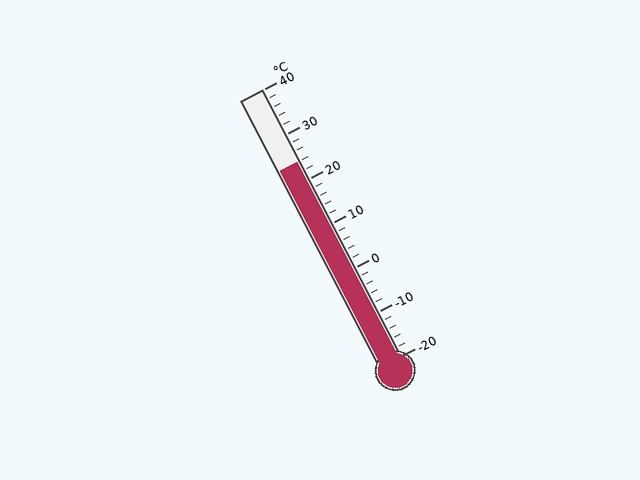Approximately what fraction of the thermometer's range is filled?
The thermometer is filled to approximately 75% of its range.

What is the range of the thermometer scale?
The thermometer scale ranges from -20°C to 40°C.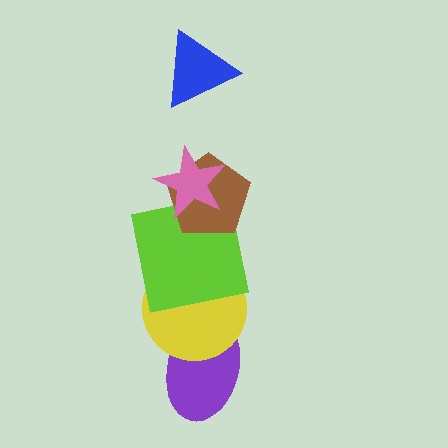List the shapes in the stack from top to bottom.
From top to bottom: the blue triangle, the pink star, the brown pentagon, the lime square, the yellow circle, the purple ellipse.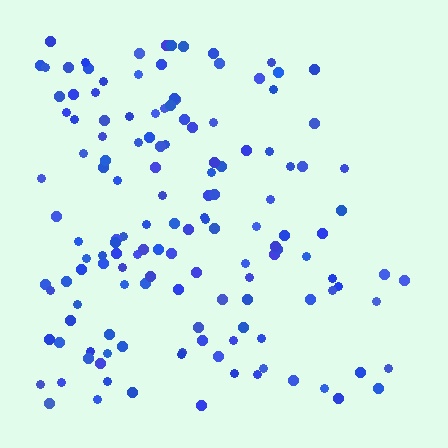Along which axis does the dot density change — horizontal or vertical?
Horizontal.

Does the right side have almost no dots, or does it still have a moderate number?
Still a moderate number, just noticeably fewer than the left.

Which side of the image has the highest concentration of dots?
The left.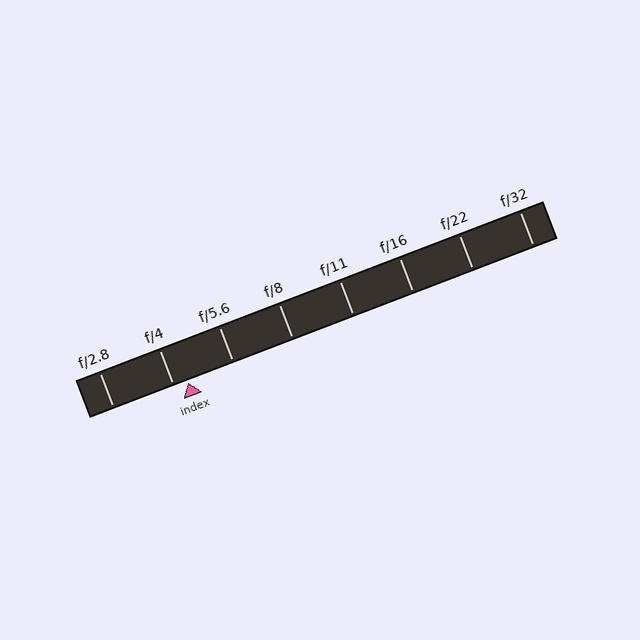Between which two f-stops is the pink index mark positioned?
The index mark is between f/4 and f/5.6.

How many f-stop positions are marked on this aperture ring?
There are 8 f-stop positions marked.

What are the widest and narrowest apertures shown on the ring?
The widest aperture shown is f/2.8 and the narrowest is f/32.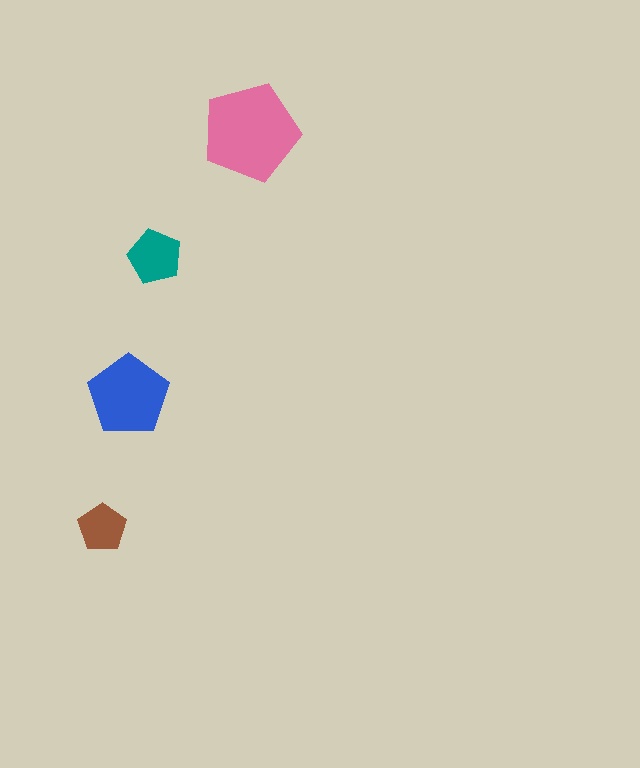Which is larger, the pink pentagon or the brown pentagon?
The pink one.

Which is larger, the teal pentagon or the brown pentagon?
The teal one.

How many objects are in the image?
There are 4 objects in the image.